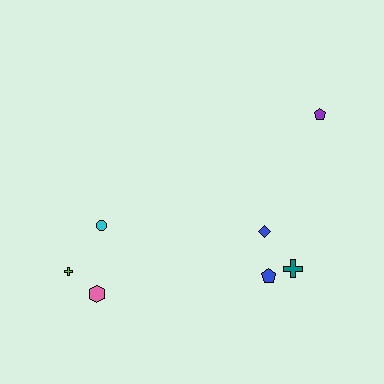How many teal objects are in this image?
There is 1 teal object.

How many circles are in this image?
There is 1 circle.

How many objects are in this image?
There are 7 objects.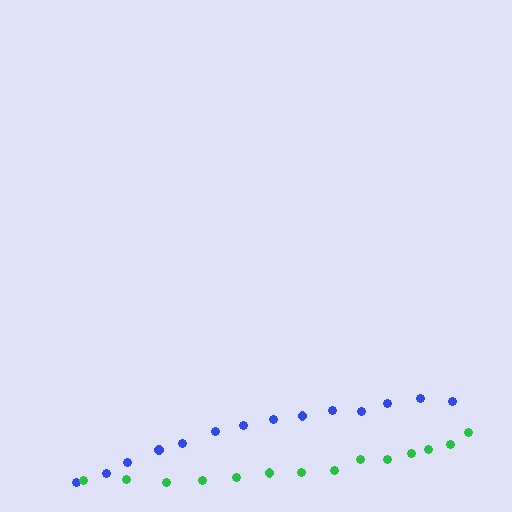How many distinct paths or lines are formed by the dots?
There are 2 distinct paths.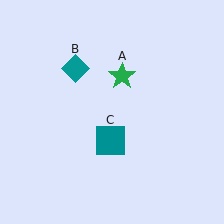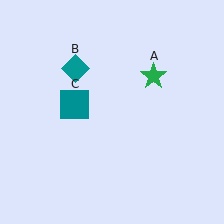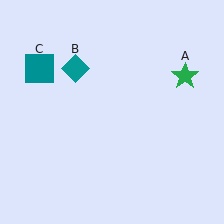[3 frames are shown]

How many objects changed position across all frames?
2 objects changed position: green star (object A), teal square (object C).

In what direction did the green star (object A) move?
The green star (object A) moved right.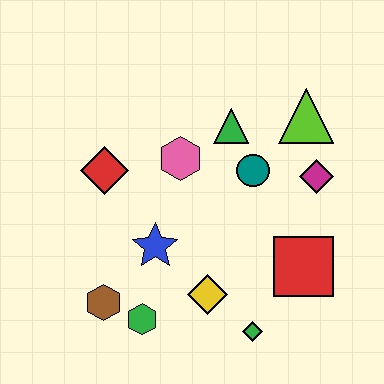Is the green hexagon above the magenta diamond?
No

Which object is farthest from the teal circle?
The brown hexagon is farthest from the teal circle.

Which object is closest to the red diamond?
The pink hexagon is closest to the red diamond.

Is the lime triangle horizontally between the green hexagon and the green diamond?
No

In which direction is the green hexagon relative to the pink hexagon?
The green hexagon is below the pink hexagon.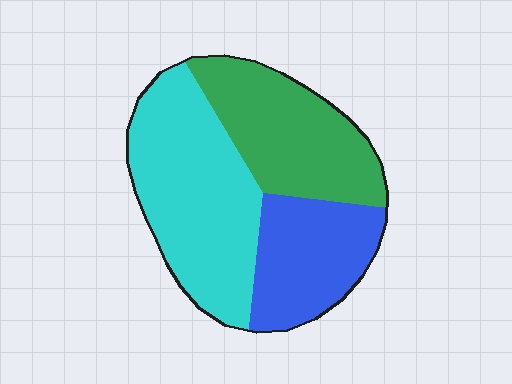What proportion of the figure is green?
Green takes up about one third (1/3) of the figure.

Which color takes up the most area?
Cyan, at roughly 45%.